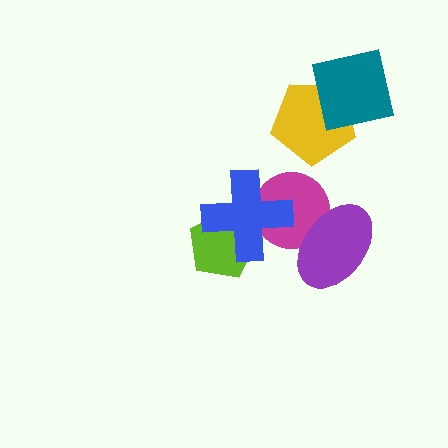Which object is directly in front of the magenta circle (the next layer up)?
The purple ellipse is directly in front of the magenta circle.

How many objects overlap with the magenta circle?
2 objects overlap with the magenta circle.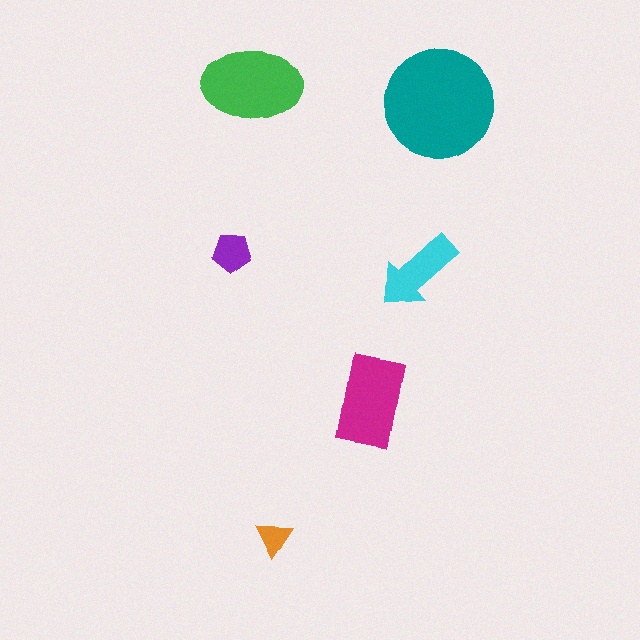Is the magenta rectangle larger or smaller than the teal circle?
Smaller.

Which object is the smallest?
The orange triangle.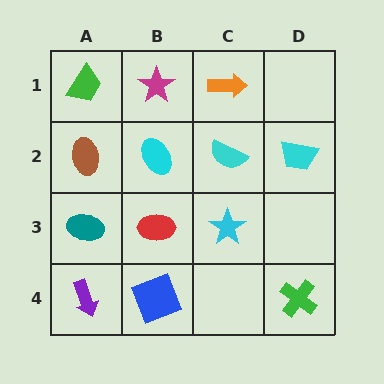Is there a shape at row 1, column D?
No, that cell is empty.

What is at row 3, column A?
A teal ellipse.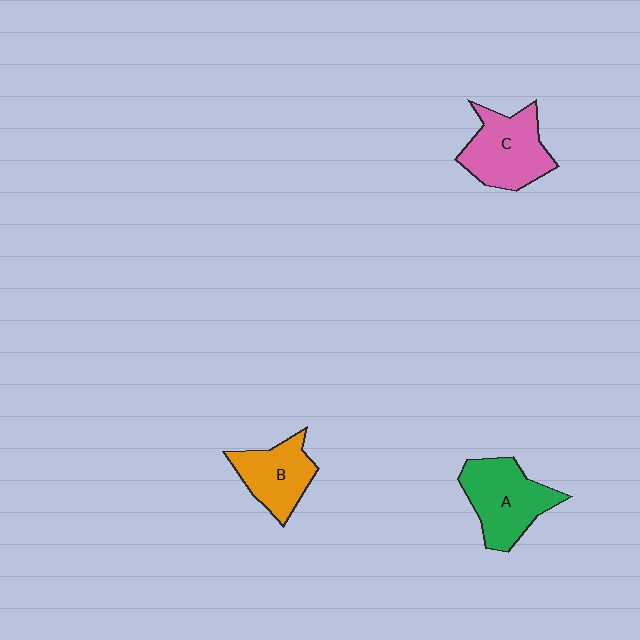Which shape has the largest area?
Shape A (green).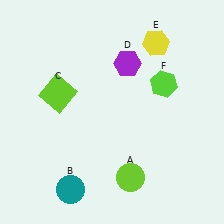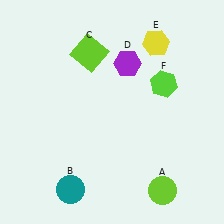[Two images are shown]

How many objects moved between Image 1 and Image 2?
2 objects moved between the two images.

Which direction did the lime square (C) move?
The lime square (C) moved up.